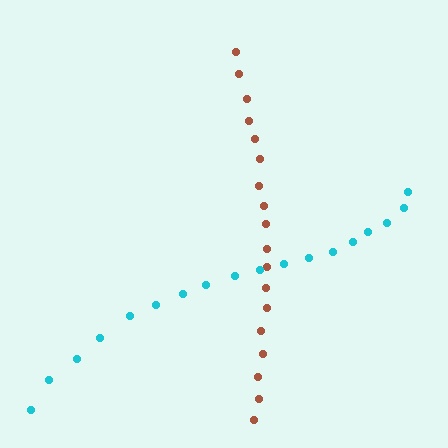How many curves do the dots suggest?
There are 2 distinct paths.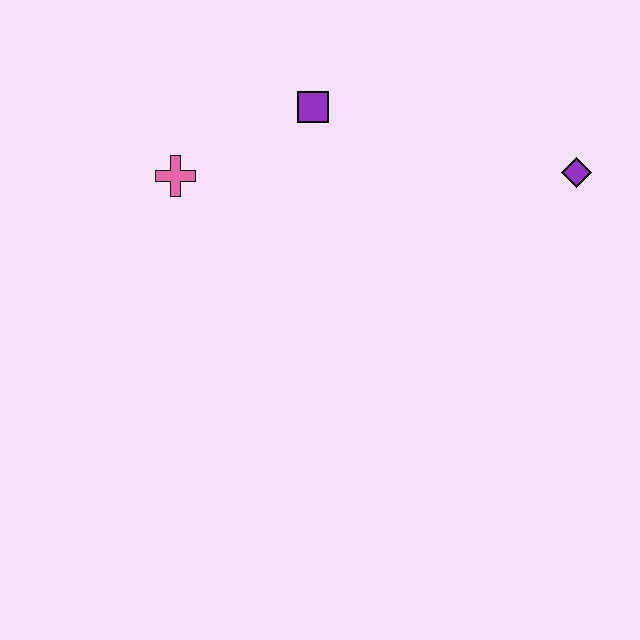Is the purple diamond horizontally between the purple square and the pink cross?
No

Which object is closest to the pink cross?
The purple square is closest to the pink cross.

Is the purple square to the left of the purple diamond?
Yes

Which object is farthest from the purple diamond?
The pink cross is farthest from the purple diamond.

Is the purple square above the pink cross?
Yes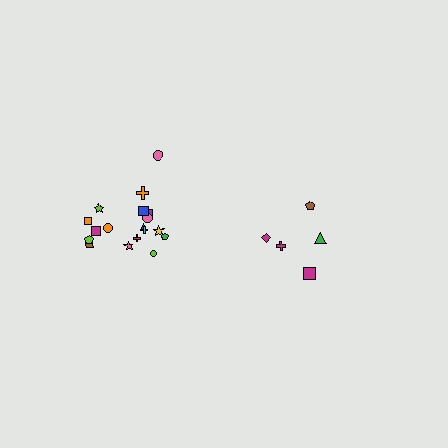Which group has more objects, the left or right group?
The left group.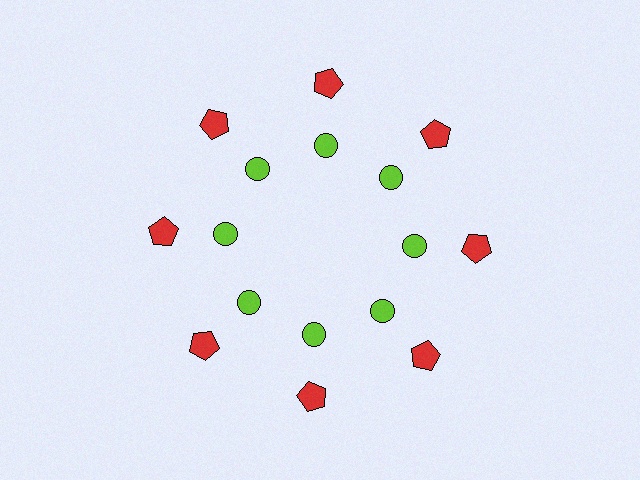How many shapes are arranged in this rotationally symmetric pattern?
There are 16 shapes, arranged in 8 groups of 2.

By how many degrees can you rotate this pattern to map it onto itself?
The pattern maps onto itself every 45 degrees of rotation.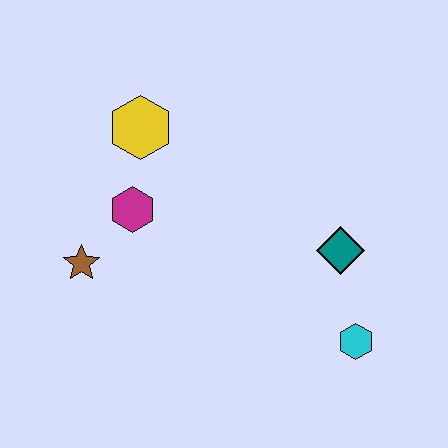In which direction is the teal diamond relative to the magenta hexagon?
The teal diamond is to the right of the magenta hexagon.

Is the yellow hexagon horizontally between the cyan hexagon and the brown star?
Yes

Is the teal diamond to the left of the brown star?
No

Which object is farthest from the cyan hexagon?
The yellow hexagon is farthest from the cyan hexagon.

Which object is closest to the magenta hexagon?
The brown star is closest to the magenta hexagon.